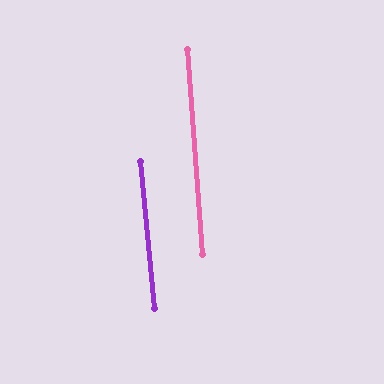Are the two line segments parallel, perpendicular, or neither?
Parallel — their directions differ by only 1.4°.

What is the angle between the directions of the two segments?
Approximately 1 degree.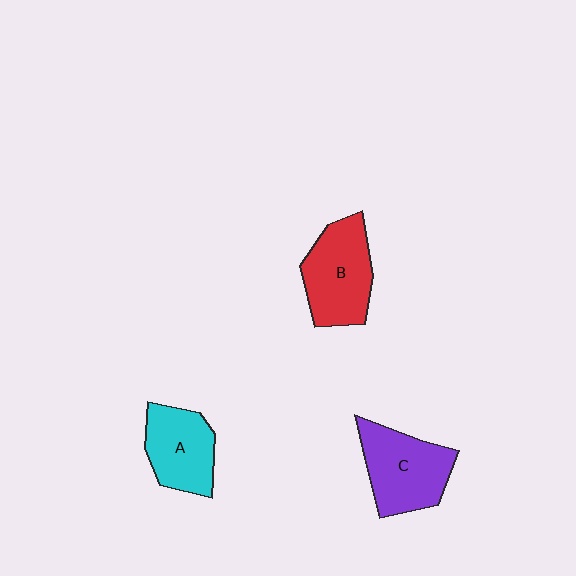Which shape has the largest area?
Shape C (purple).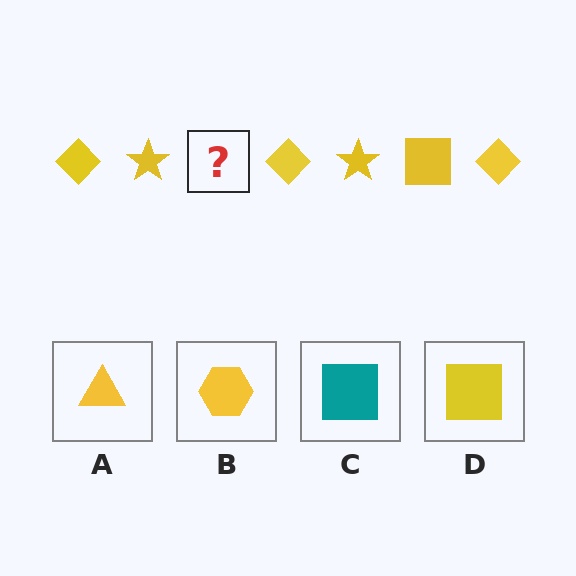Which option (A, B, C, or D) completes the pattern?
D.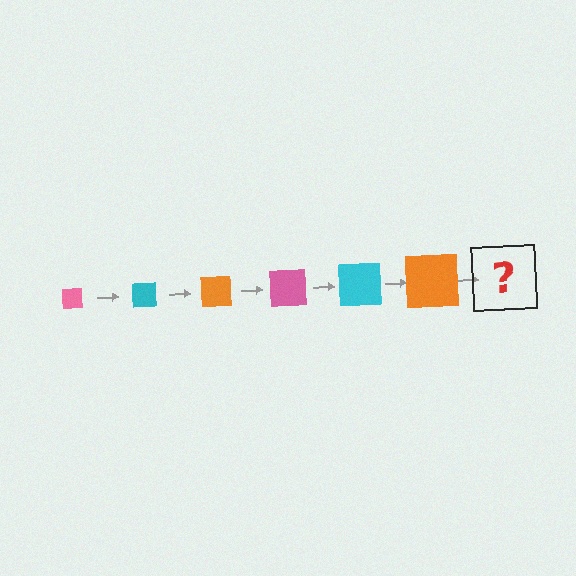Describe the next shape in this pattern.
It should be a pink square, larger than the previous one.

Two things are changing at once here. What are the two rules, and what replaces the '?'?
The two rules are that the square grows larger each step and the color cycles through pink, cyan, and orange. The '?' should be a pink square, larger than the previous one.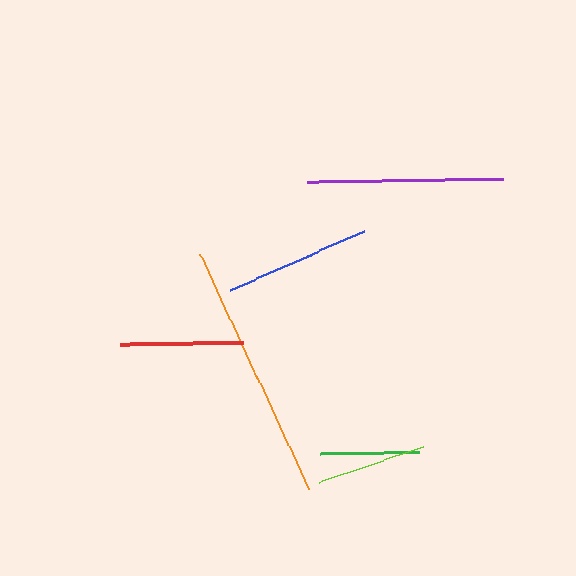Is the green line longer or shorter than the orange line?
The orange line is longer than the green line.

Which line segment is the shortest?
The green line is the shortest at approximately 99 pixels.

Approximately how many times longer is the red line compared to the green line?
The red line is approximately 1.2 times the length of the green line.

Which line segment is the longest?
The orange line is the longest at approximately 258 pixels.